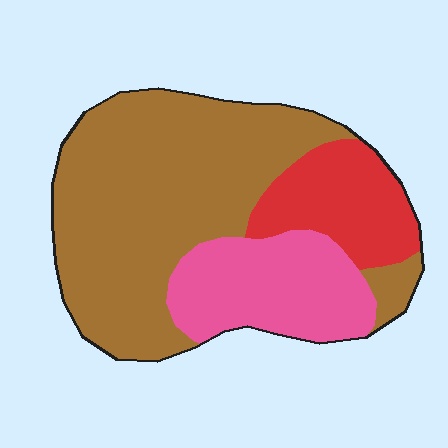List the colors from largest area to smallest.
From largest to smallest: brown, pink, red.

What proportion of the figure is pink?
Pink takes up about one quarter (1/4) of the figure.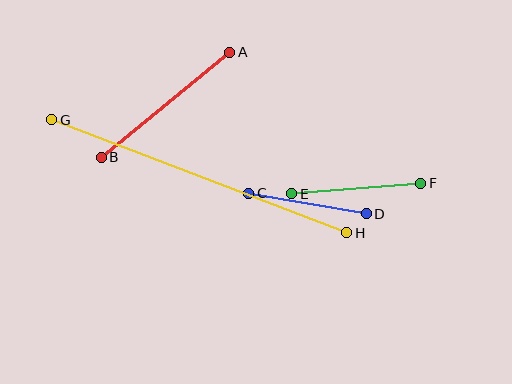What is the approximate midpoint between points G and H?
The midpoint is at approximately (199, 176) pixels.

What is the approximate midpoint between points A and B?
The midpoint is at approximately (166, 105) pixels.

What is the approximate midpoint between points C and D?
The midpoint is at approximately (307, 204) pixels.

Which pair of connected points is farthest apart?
Points G and H are farthest apart.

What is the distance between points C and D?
The distance is approximately 119 pixels.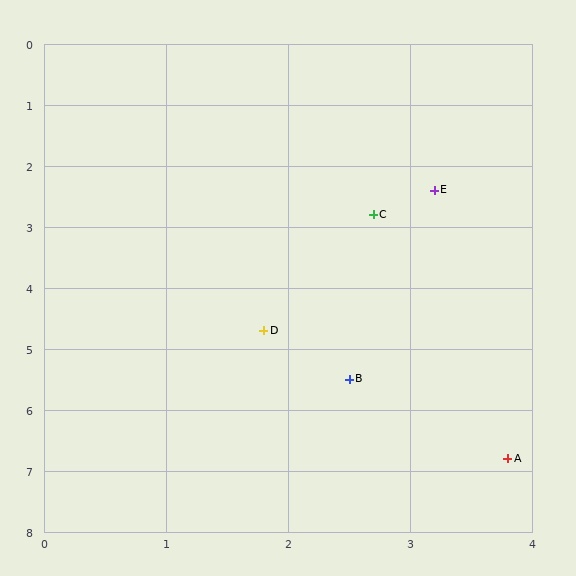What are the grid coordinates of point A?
Point A is at approximately (3.8, 6.8).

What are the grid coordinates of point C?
Point C is at approximately (2.7, 2.8).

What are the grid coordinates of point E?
Point E is at approximately (3.2, 2.4).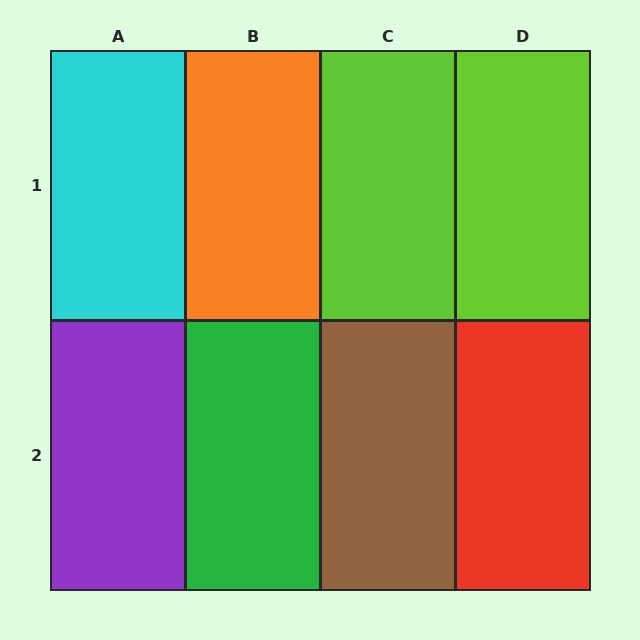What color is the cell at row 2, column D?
Red.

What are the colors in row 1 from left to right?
Cyan, orange, lime, lime.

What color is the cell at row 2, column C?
Brown.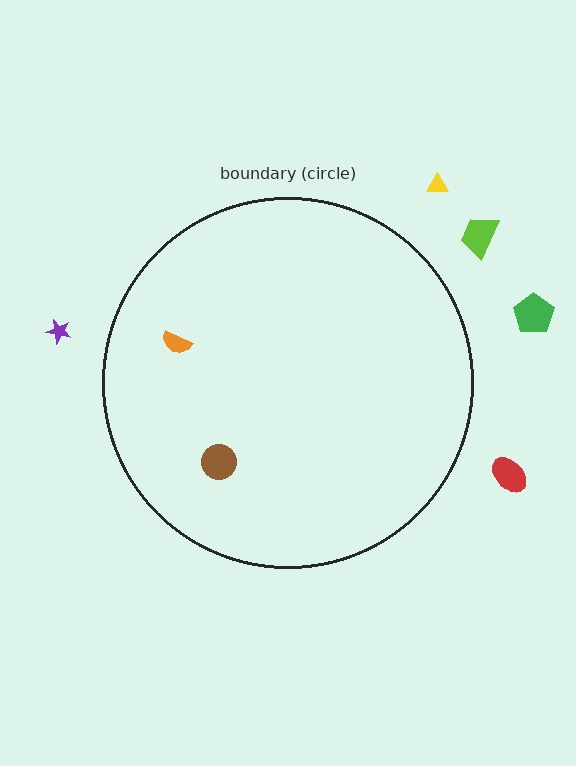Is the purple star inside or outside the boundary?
Outside.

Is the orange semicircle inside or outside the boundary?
Inside.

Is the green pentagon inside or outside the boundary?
Outside.